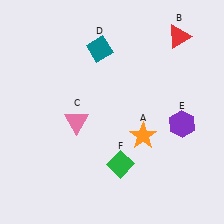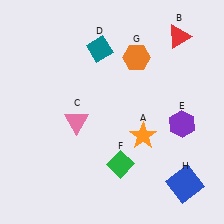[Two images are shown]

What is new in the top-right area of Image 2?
An orange hexagon (G) was added in the top-right area of Image 2.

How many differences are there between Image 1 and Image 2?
There are 2 differences between the two images.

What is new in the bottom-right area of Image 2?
A blue square (H) was added in the bottom-right area of Image 2.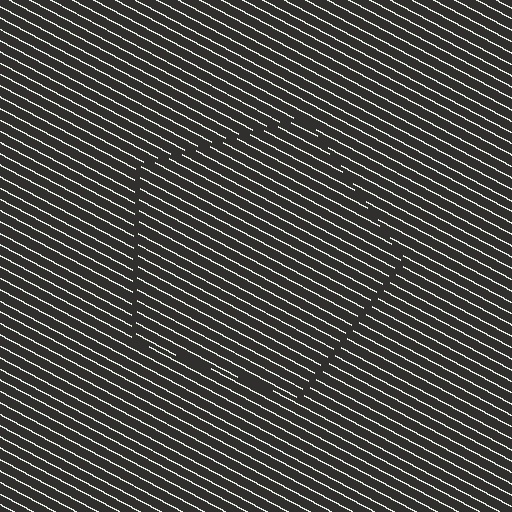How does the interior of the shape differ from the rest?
The interior of the shape contains the same grating, shifted by half a period — the contour is defined by the phase discontinuity where line-ends from the inner and outer gratings abut.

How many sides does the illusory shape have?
5 sides — the line-ends trace a pentagon.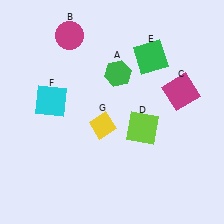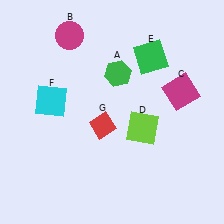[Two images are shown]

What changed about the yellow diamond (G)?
In Image 1, G is yellow. In Image 2, it changed to red.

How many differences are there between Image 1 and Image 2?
There is 1 difference between the two images.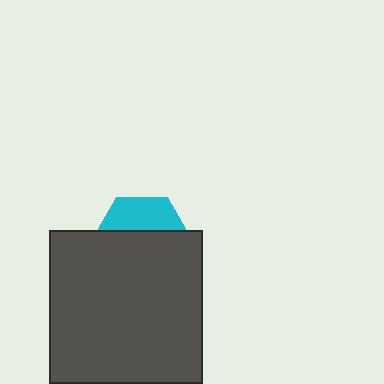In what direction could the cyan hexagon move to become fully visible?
The cyan hexagon could move up. That would shift it out from behind the dark gray square entirely.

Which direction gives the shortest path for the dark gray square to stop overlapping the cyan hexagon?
Moving down gives the shortest separation.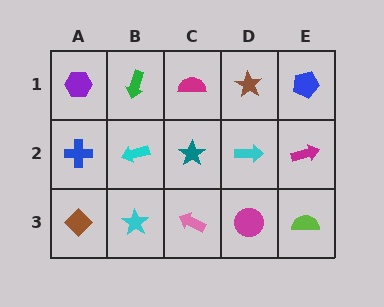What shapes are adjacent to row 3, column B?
A cyan arrow (row 2, column B), a brown diamond (row 3, column A), a pink arrow (row 3, column C).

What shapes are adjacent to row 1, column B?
A cyan arrow (row 2, column B), a purple hexagon (row 1, column A), a magenta semicircle (row 1, column C).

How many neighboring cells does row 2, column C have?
4.